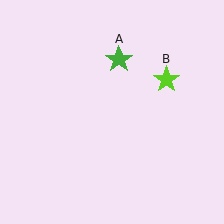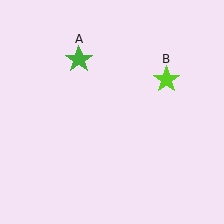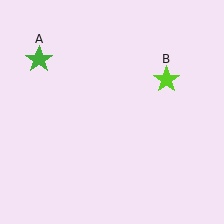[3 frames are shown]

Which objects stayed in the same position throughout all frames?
Lime star (object B) remained stationary.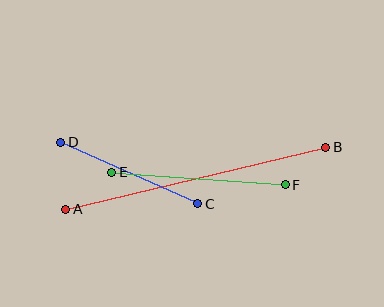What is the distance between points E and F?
The distance is approximately 174 pixels.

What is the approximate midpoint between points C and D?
The midpoint is at approximately (129, 173) pixels.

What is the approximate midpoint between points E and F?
The midpoint is at approximately (198, 179) pixels.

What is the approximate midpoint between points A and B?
The midpoint is at approximately (196, 178) pixels.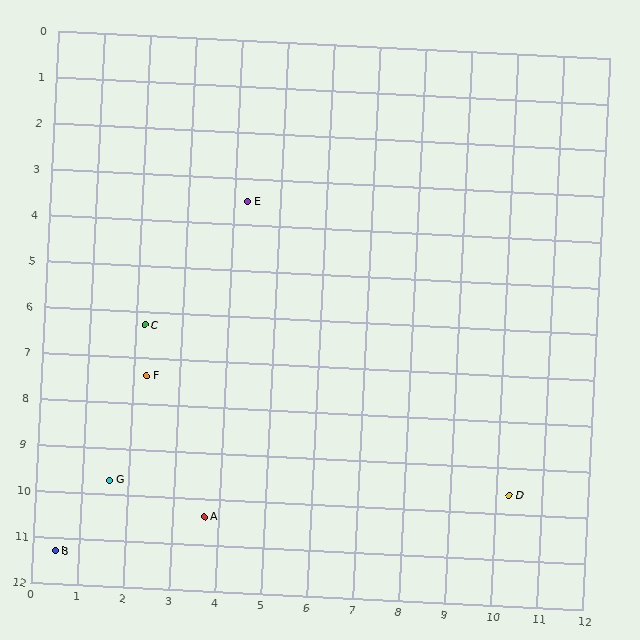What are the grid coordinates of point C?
Point C is at approximately (2.2, 6.3).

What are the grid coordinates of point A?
Point A is at approximately (3.7, 10.4).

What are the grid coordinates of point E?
Point E is at approximately (4.3, 3.5).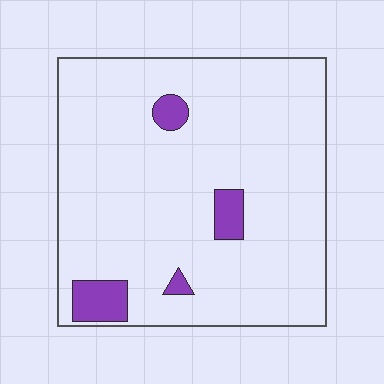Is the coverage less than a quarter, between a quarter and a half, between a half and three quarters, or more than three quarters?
Less than a quarter.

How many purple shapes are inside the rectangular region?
4.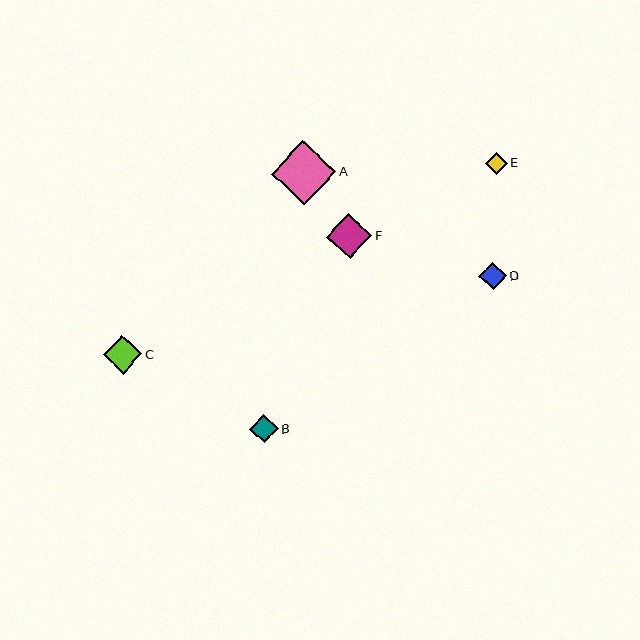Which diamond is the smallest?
Diamond E is the smallest with a size of approximately 22 pixels.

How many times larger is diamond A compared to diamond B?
Diamond A is approximately 2.3 times the size of diamond B.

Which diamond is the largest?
Diamond A is the largest with a size of approximately 65 pixels.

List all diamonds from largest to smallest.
From largest to smallest: A, F, C, B, D, E.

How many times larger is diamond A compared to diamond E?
Diamond A is approximately 2.9 times the size of diamond E.